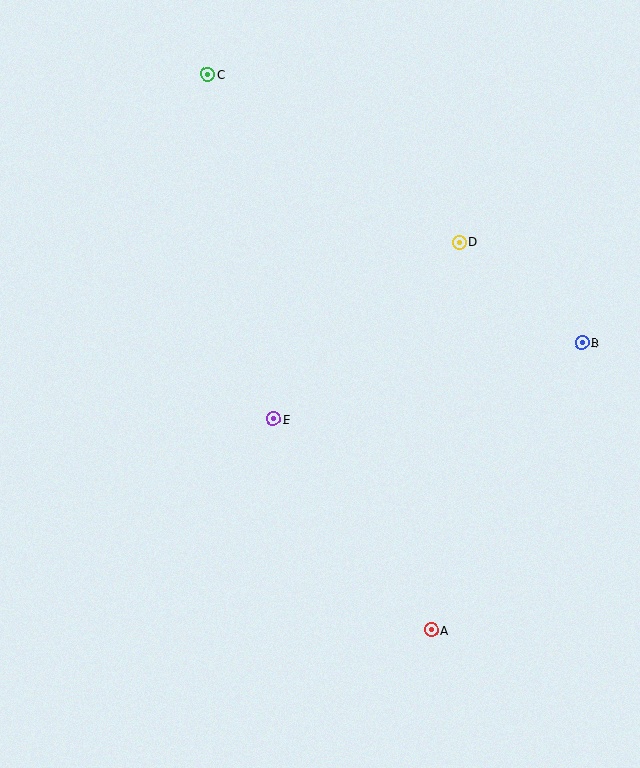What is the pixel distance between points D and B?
The distance between D and B is 159 pixels.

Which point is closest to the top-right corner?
Point D is closest to the top-right corner.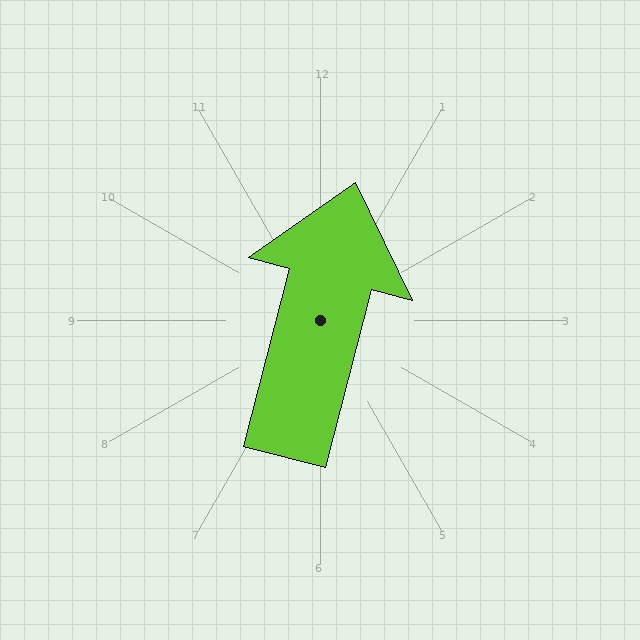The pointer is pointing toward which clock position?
Roughly 12 o'clock.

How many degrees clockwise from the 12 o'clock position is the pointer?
Approximately 15 degrees.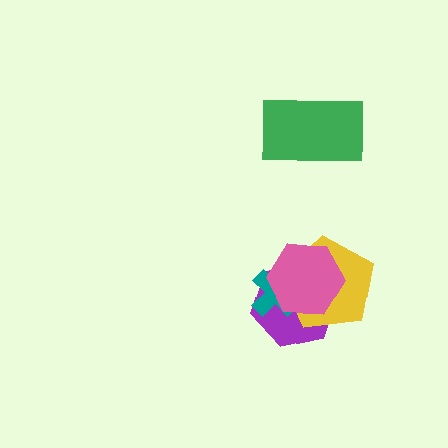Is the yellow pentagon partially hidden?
Yes, it is partially covered by another shape.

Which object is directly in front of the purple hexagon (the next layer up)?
The teal cross is directly in front of the purple hexagon.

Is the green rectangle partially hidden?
No, no other shape covers it.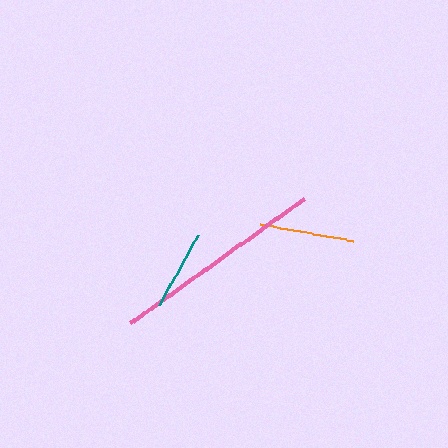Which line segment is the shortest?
The teal line is the shortest at approximately 79 pixels.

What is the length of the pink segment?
The pink segment is approximately 214 pixels long.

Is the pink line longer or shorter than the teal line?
The pink line is longer than the teal line.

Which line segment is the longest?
The pink line is the longest at approximately 214 pixels.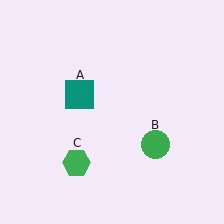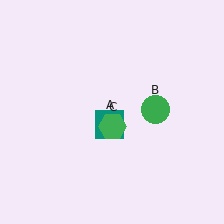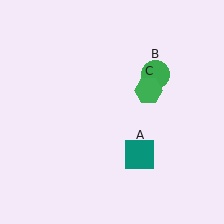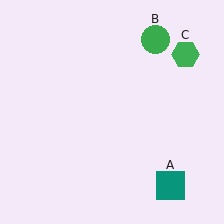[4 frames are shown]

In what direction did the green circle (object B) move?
The green circle (object B) moved up.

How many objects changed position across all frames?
3 objects changed position: teal square (object A), green circle (object B), green hexagon (object C).